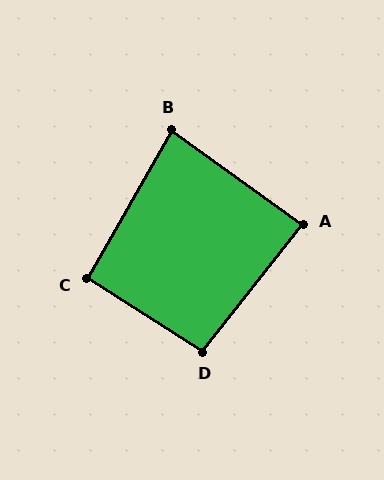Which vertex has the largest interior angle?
D, at approximately 96 degrees.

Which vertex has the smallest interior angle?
B, at approximately 84 degrees.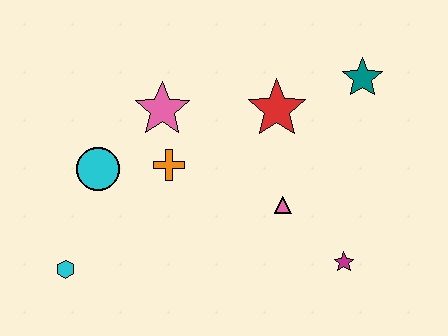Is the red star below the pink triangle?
No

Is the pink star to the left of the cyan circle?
No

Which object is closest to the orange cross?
The pink star is closest to the orange cross.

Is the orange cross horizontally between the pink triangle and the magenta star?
No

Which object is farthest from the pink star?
The magenta star is farthest from the pink star.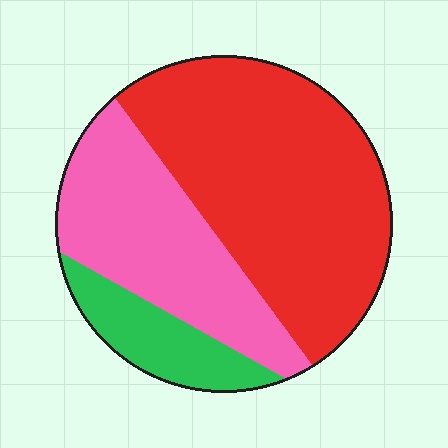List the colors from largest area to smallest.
From largest to smallest: red, pink, green.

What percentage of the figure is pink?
Pink takes up between a sixth and a third of the figure.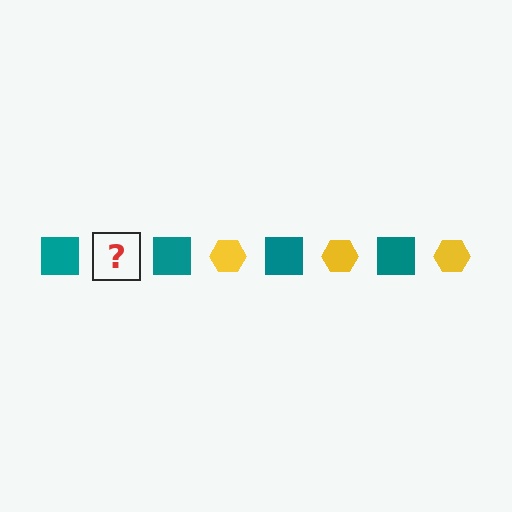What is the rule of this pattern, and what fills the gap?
The rule is that the pattern alternates between teal square and yellow hexagon. The gap should be filled with a yellow hexagon.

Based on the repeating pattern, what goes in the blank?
The blank should be a yellow hexagon.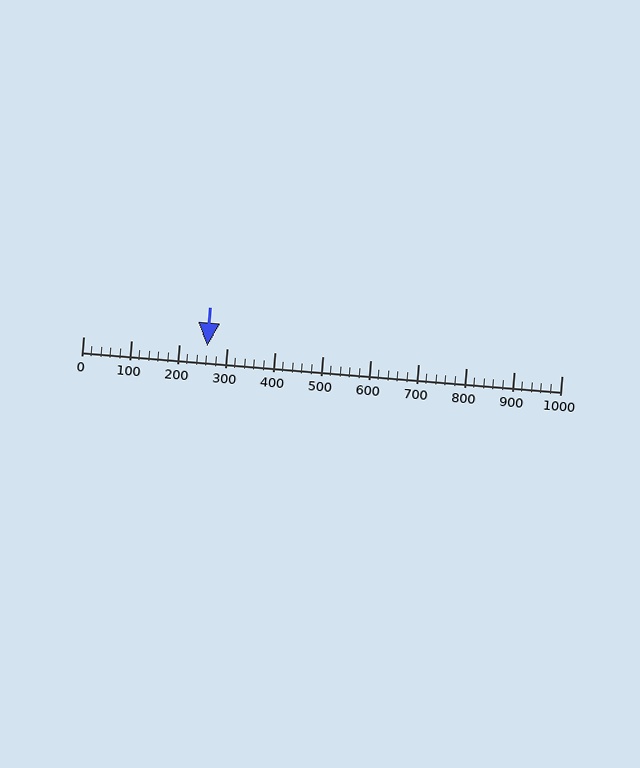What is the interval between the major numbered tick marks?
The major tick marks are spaced 100 units apart.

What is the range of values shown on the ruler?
The ruler shows values from 0 to 1000.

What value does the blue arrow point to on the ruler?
The blue arrow points to approximately 260.